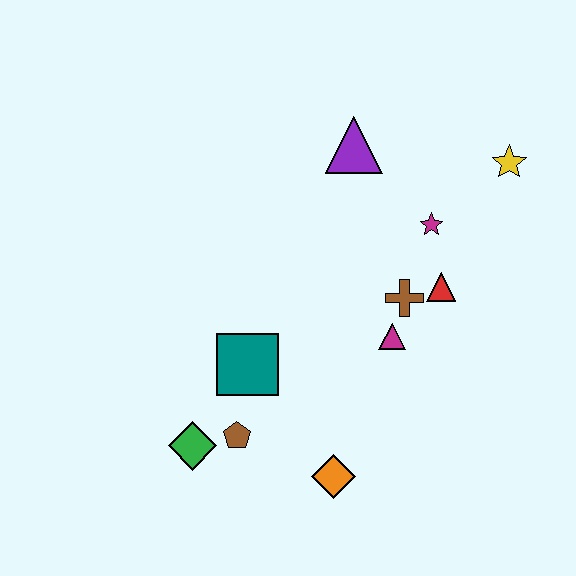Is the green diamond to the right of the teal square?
No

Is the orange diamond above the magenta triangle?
No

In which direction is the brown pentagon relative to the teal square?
The brown pentagon is below the teal square.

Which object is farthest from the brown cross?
The green diamond is farthest from the brown cross.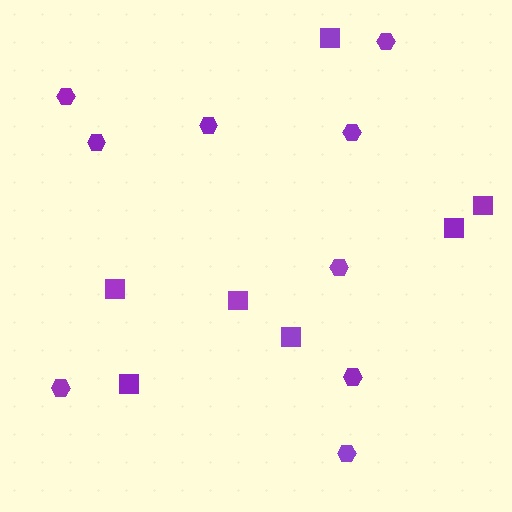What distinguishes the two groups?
There are 2 groups: one group of hexagons (9) and one group of squares (7).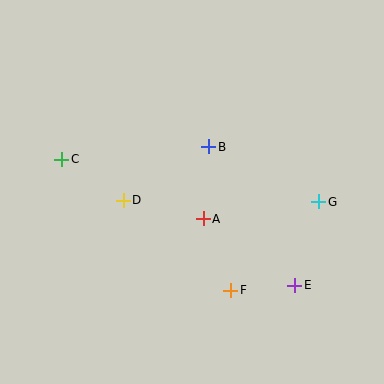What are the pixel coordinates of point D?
Point D is at (123, 200).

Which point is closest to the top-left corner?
Point C is closest to the top-left corner.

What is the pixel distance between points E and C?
The distance between E and C is 264 pixels.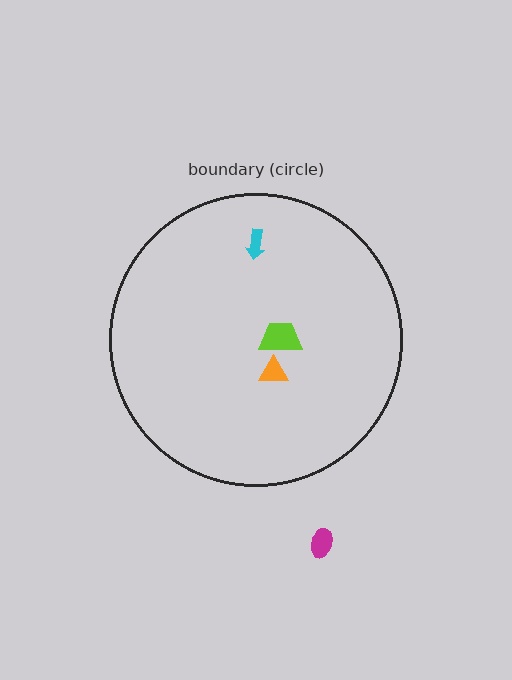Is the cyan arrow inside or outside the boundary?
Inside.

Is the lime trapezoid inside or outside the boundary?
Inside.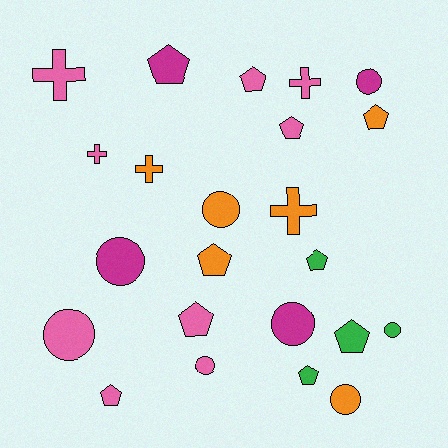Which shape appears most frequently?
Pentagon, with 10 objects.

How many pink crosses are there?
There are 3 pink crosses.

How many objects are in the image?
There are 23 objects.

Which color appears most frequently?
Pink, with 9 objects.